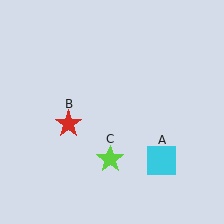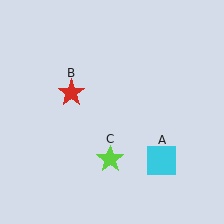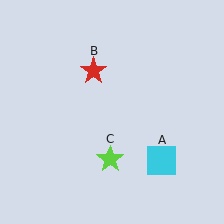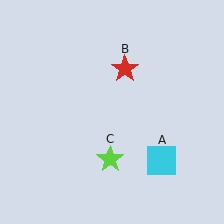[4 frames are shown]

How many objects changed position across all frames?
1 object changed position: red star (object B).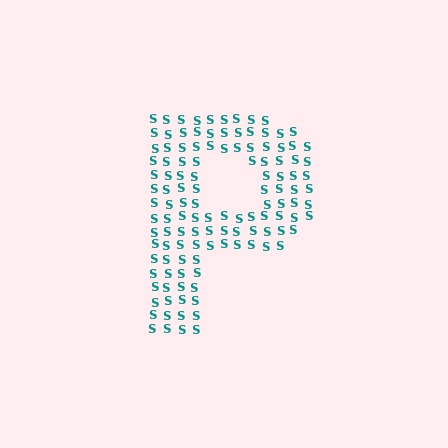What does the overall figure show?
The overall figure shows the letter P.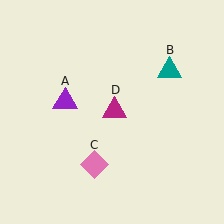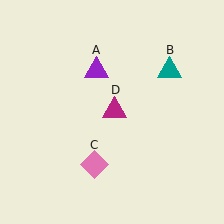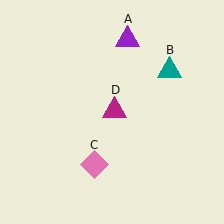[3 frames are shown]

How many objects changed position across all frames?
1 object changed position: purple triangle (object A).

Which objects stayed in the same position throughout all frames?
Teal triangle (object B) and pink diamond (object C) and magenta triangle (object D) remained stationary.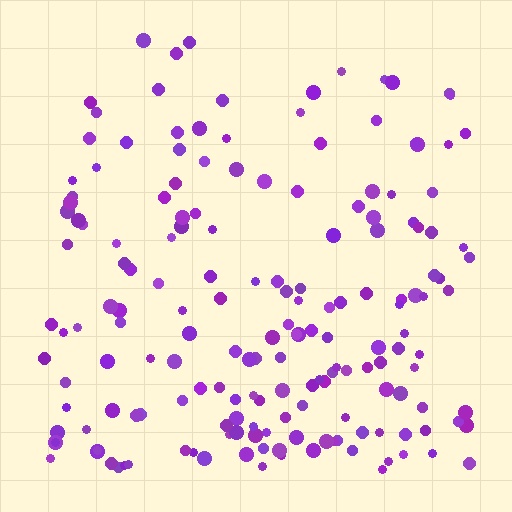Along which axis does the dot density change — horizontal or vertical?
Vertical.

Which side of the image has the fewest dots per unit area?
The top.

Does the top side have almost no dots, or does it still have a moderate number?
Still a moderate number, just noticeably fewer than the bottom.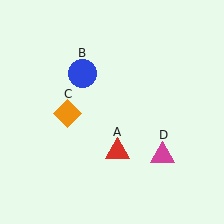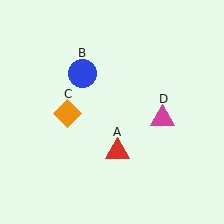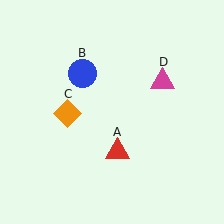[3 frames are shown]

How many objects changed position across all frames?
1 object changed position: magenta triangle (object D).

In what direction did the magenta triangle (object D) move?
The magenta triangle (object D) moved up.